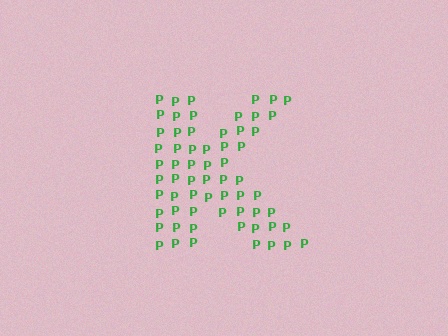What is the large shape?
The large shape is the letter K.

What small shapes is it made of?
It is made of small letter P's.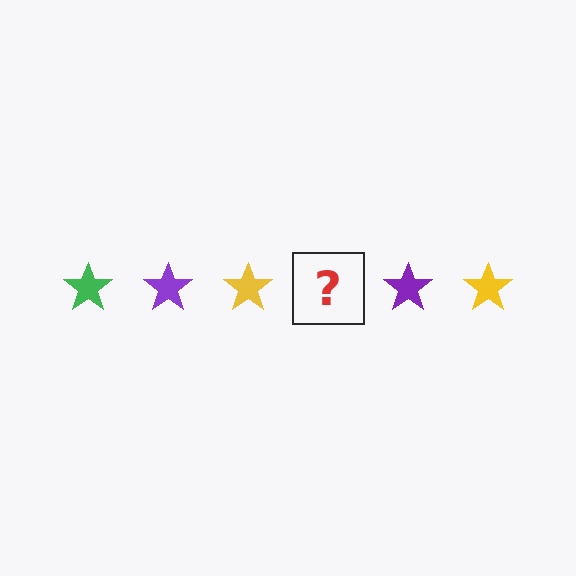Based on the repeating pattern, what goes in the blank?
The blank should be a green star.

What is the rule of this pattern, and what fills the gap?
The rule is that the pattern cycles through green, purple, yellow stars. The gap should be filled with a green star.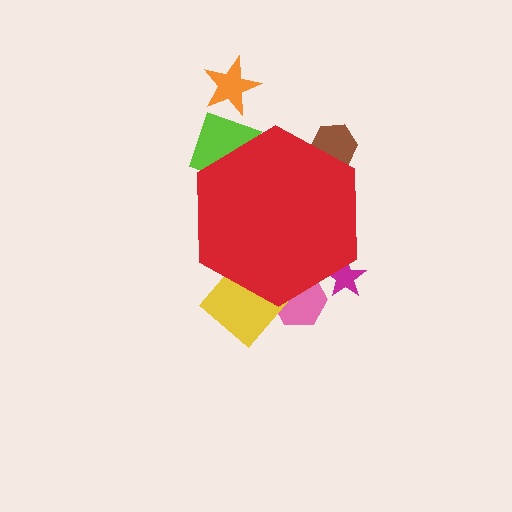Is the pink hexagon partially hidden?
Yes, the pink hexagon is partially hidden behind the red hexagon.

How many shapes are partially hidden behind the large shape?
5 shapes are partially hidden.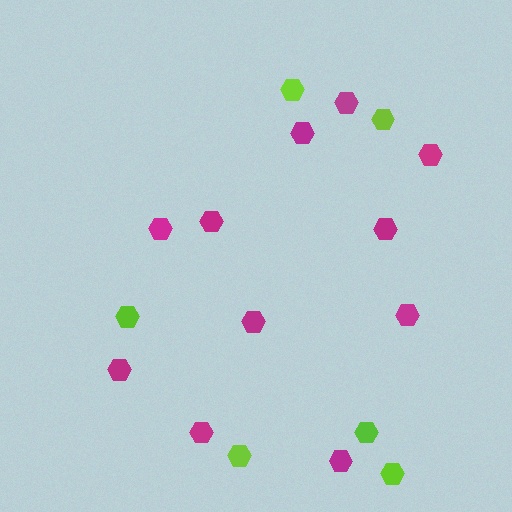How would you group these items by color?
There are 2 groups: one group of lime hexagons (6) and one group of magenta hexagons (11).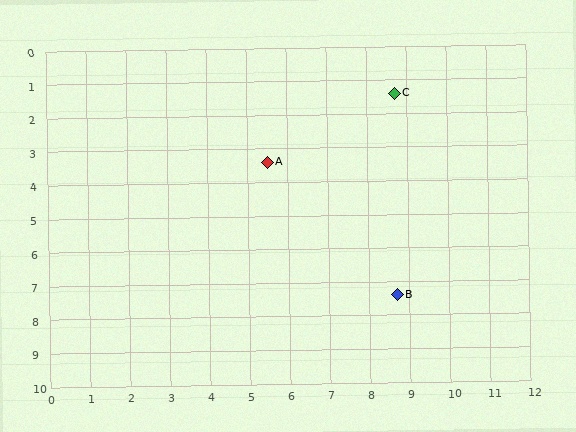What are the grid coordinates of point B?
Point B is at approximately (8.7, 7.4).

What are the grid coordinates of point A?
Point A is at approximately (5.5, 3.4).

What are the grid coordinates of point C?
Point C is at approximately (8.7, 1.4).